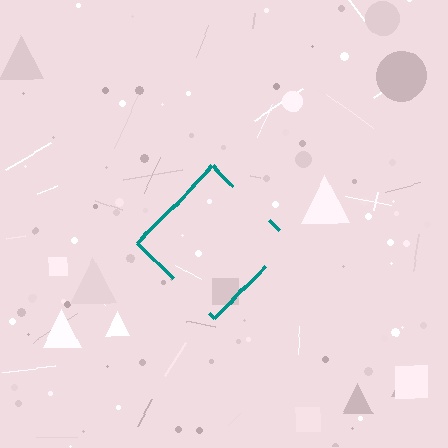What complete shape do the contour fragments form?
The contour fragments form a diamond.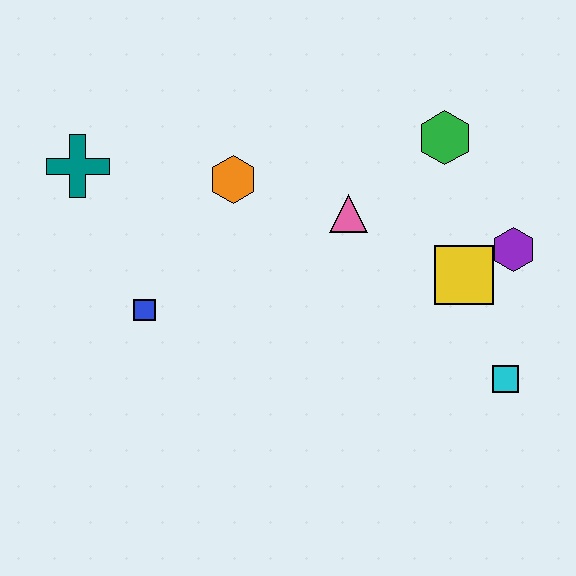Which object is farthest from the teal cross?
The cyan square is farthest from the teal cross.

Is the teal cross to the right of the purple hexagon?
No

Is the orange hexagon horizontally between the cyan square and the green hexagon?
No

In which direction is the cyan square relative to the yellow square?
The cyan square is below the yellow square.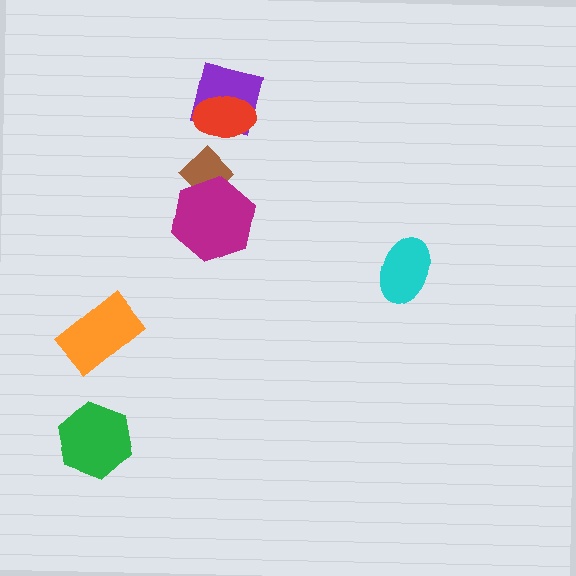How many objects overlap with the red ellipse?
1 object overlaps with the red ellipse.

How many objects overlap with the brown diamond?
1 object overlaps with the brown diamond.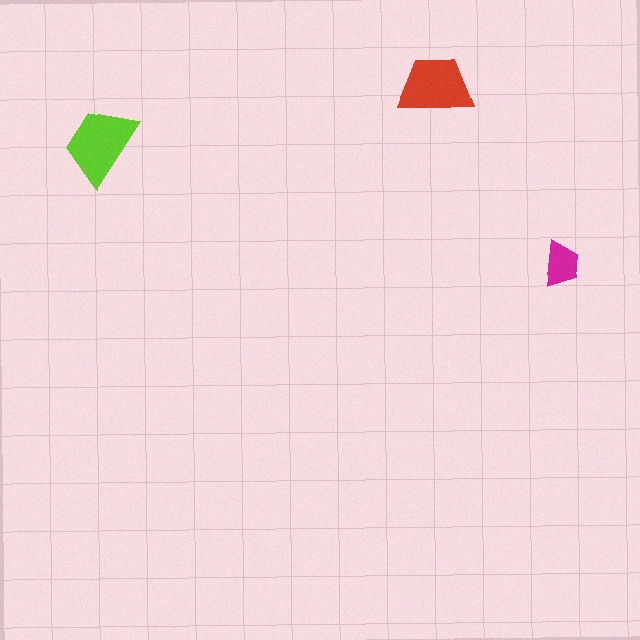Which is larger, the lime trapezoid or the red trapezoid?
The lime one.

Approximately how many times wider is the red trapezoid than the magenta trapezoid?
About 1.5 times wider.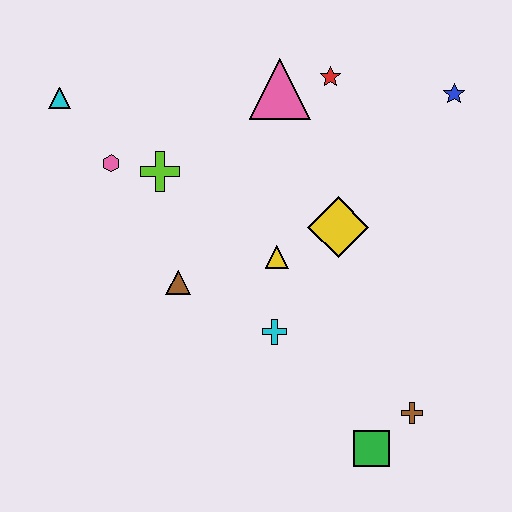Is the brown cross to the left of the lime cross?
No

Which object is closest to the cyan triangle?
The pink hexagon is closest to the cyan triangle.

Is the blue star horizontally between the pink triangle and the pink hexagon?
No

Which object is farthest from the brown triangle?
The blue star is farthest from the brown triangle.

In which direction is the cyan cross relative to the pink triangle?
The cyan cross is below the pink triangle.